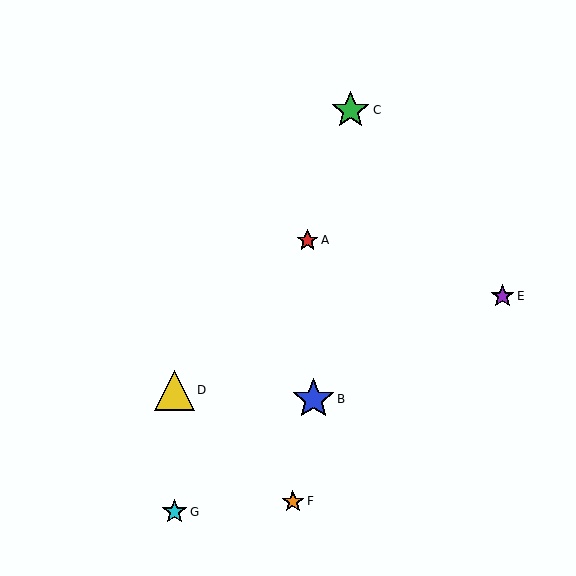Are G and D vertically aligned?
Yes, both are at x≈174.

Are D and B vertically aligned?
No, D is at x≈174 and B is at x≈313.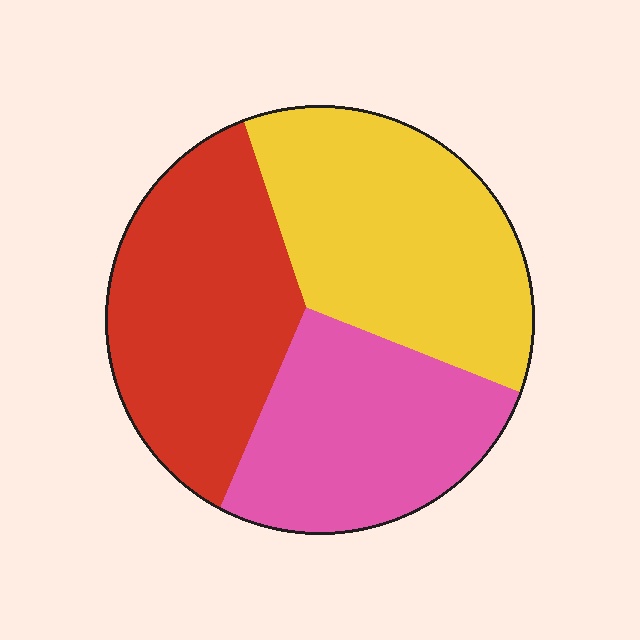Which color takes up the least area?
Pink, at roughly 30%.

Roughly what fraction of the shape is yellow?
Yellow covers 36% of the shape.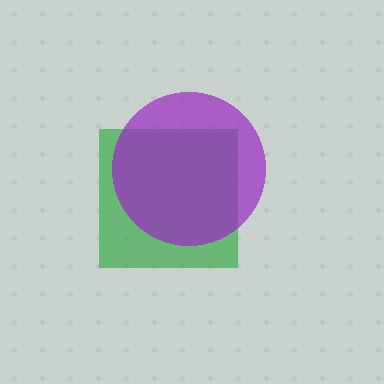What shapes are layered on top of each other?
The layered shapes are: a green square, a purple circle.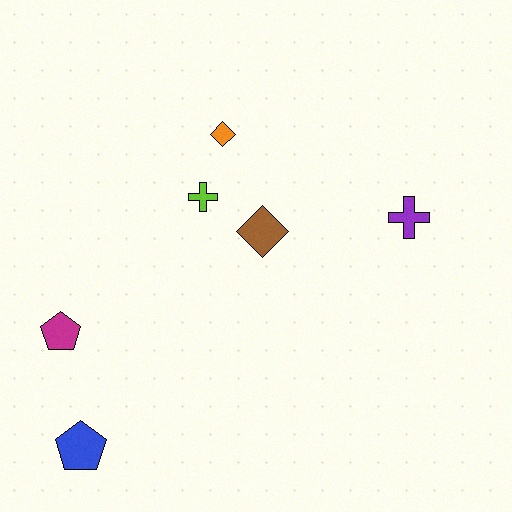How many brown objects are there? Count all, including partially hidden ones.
There is 1 brown object.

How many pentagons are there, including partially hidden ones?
There are 2 pentagons.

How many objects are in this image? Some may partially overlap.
There are 6 objects.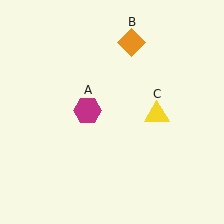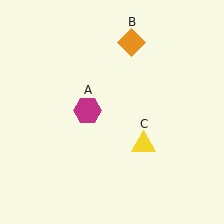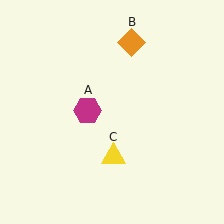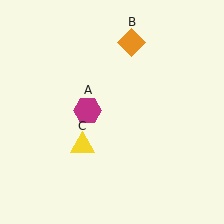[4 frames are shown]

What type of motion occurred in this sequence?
The yellow triangle (object C) rotated clockwise around the center of the scene.